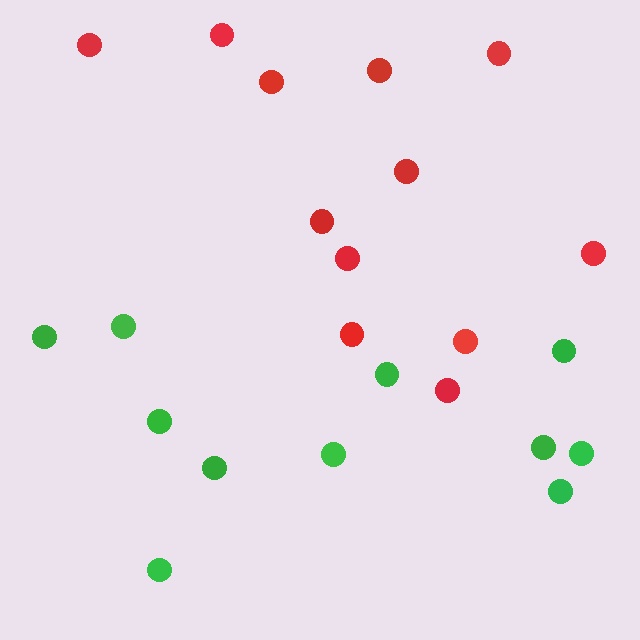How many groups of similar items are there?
There are 2 groups: one group of green circles (11) and one group of red circles (12).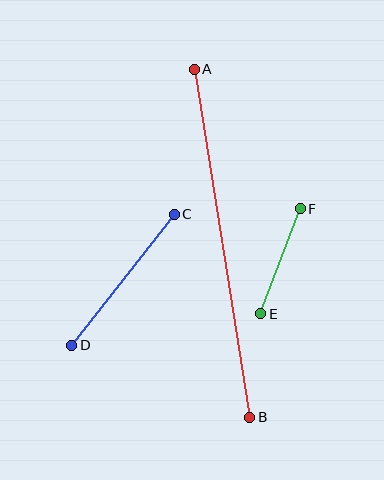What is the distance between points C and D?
The distance is approximately 167 pixels.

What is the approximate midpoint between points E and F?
The midpoint is at approximately (281, 261) pixels.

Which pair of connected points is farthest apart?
Points A and B are farthest apart.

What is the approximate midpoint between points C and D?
The midpoint is at approximately (123, 280) pixels.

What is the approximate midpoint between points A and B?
The midpoint is at approximately (222, 243) pixels.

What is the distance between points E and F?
The distance is approximately 112 pixels.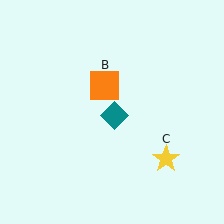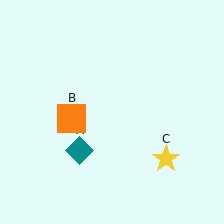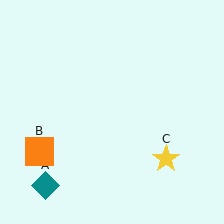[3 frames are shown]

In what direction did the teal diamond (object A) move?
The teal diamond (object A) moved down and to the left.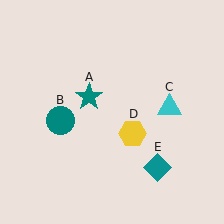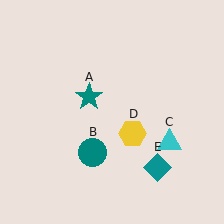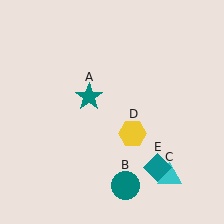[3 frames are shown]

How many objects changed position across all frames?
2 objects changed position: teal circle (object B), cyan triangle (object C).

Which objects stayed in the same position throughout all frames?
Teal star (object A) and yellow hexagon (object D) and teal diamond (object E) remained stationary.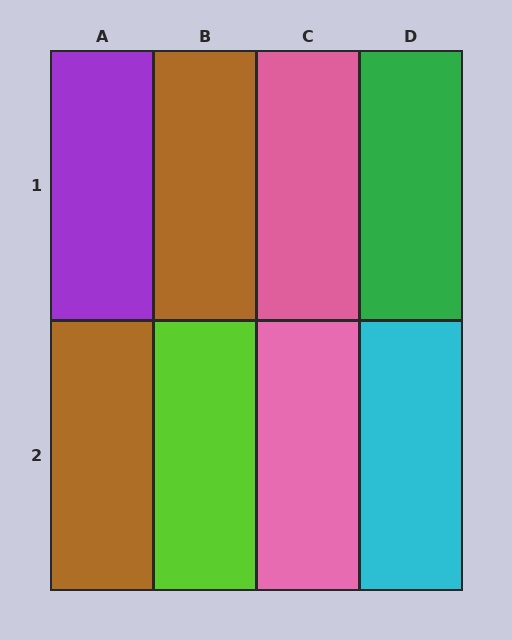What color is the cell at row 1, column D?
Green.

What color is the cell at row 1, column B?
Brown.